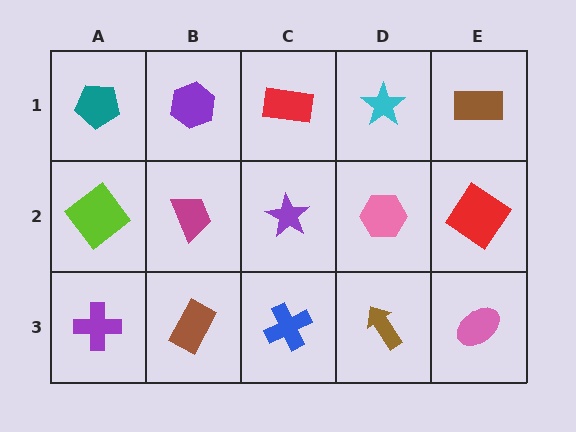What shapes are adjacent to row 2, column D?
A cyan star (row 1, column D), a brown arrow (row 3, column D), a purple star (row 2, column C), a red diamond (row 2, column E).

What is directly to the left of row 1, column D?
A red rectangle.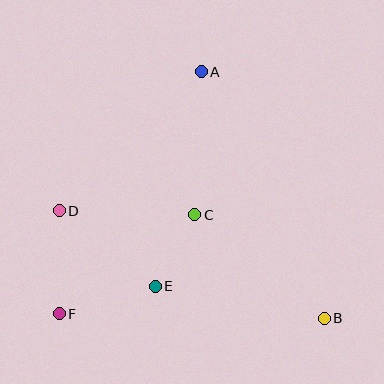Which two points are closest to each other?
Points C and E are closest to each other.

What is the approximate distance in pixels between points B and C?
The distance between B and C is approximately 166 pixels.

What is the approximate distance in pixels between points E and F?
The distance between E and F is approximately 100 pixels.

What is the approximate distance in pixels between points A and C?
The distance between A and C is approximately 143 pixels.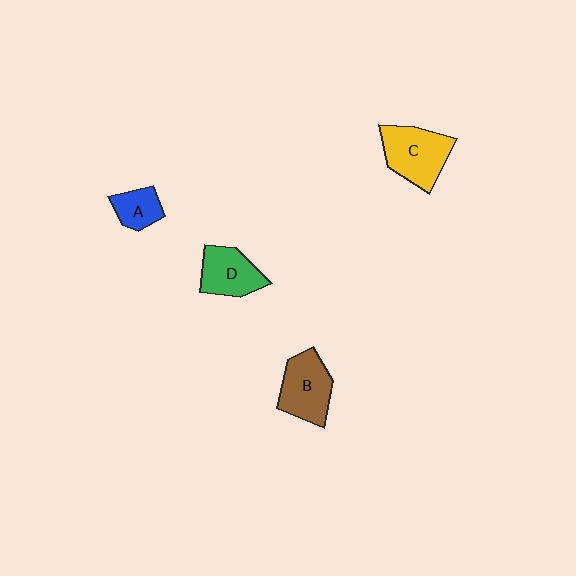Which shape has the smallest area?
Shape A (blue).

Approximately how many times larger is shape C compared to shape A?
Approximately 2.0 times.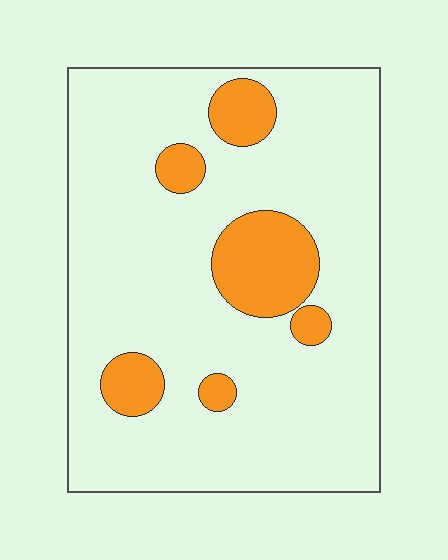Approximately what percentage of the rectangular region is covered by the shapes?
Approximately 15%.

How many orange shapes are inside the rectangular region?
6.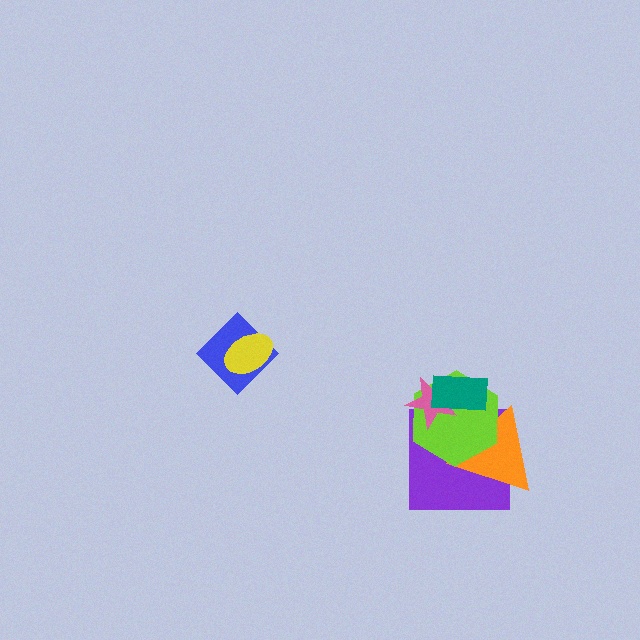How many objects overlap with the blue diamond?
1 object overlaps with the blue diamond.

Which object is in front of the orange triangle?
The lime hexagon is in front of the orange triangle.